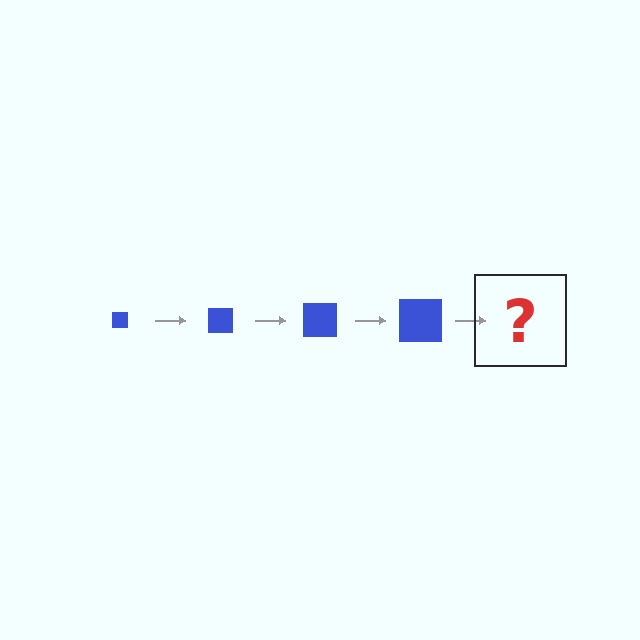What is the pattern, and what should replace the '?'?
The pattern is that the square gets progressively larger each step. The '?' should be a blue square, larger than the previous one.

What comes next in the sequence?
The next element should be a blue square, larger than the previous one.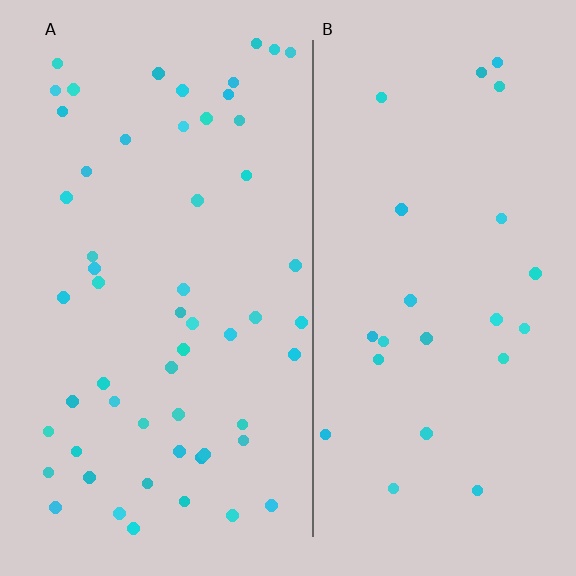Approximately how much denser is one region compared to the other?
Approximately 2.3× — region A over region B.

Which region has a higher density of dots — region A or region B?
A (the left).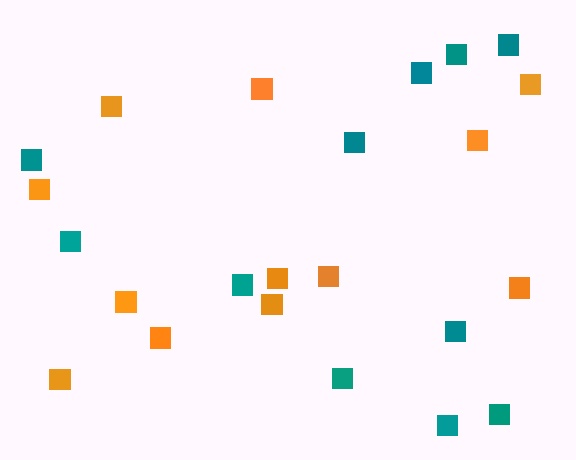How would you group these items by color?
There are 2 groups: one group of orange squares (12) and one group of teal squares (11).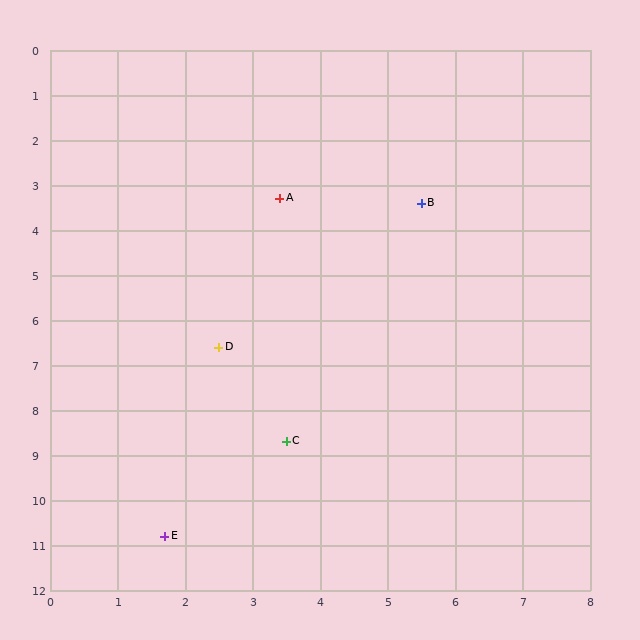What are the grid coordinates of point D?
Point D is at approximately (2.5, 6.6).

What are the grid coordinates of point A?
Point A is at approximately (3.4, 3.3).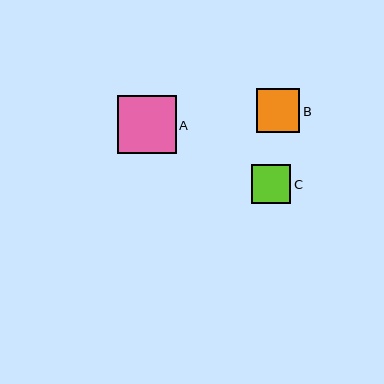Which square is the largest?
Square A is the largest with a size of approximately 59 pixels.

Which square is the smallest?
Square C is the smallest with a size of approximately 39 pixels.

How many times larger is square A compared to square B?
Square A is approximately 1.3 times the size of square B.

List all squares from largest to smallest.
From largest to smallest: A, B, C.